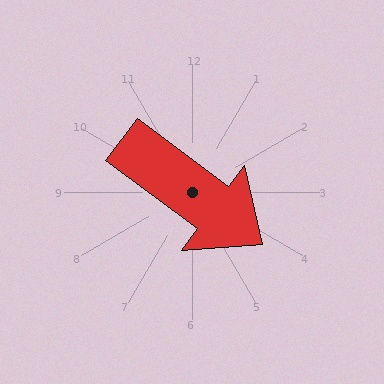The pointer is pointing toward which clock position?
Roughly 4 o'clock.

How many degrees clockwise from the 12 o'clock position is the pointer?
Approximately 127 degrees.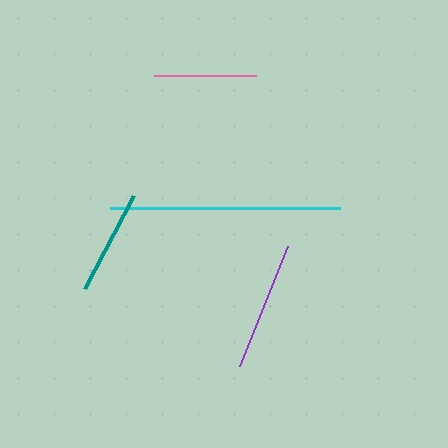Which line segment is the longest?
The cyan line is the longest at approximately 229 pixels.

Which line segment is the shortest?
The pink line is the shortest at approximately 103 pixels.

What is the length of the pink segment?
The pink segment is approximately 103 pixels long.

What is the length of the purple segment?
The purple segment is approximately 129 pixels long.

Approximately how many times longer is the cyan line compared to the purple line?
The cyan line is approximately 1.8 times the length of the purple line.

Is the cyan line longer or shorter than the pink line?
The cyan line is longer than the pink line.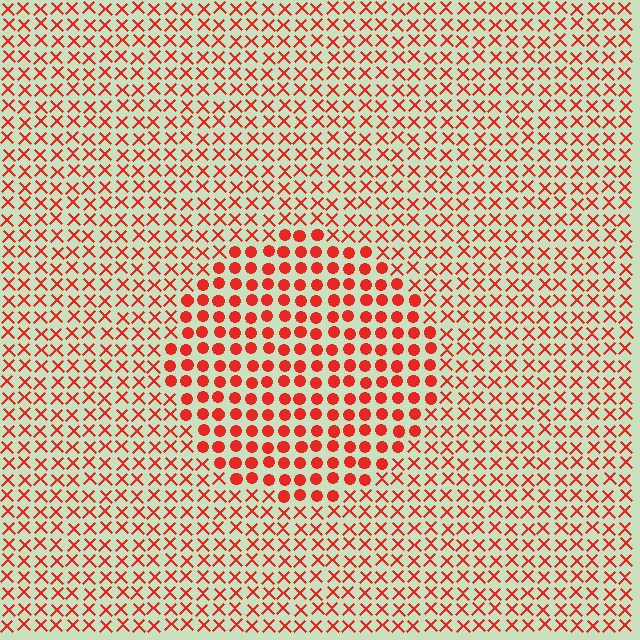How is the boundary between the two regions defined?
The boundary is defined by a change in element shape: circles inside vs. X marks outside. All elements share the same color and spacing.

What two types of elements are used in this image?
The image uses circles inside the circle region and X marks outside it.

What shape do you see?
I see a circle.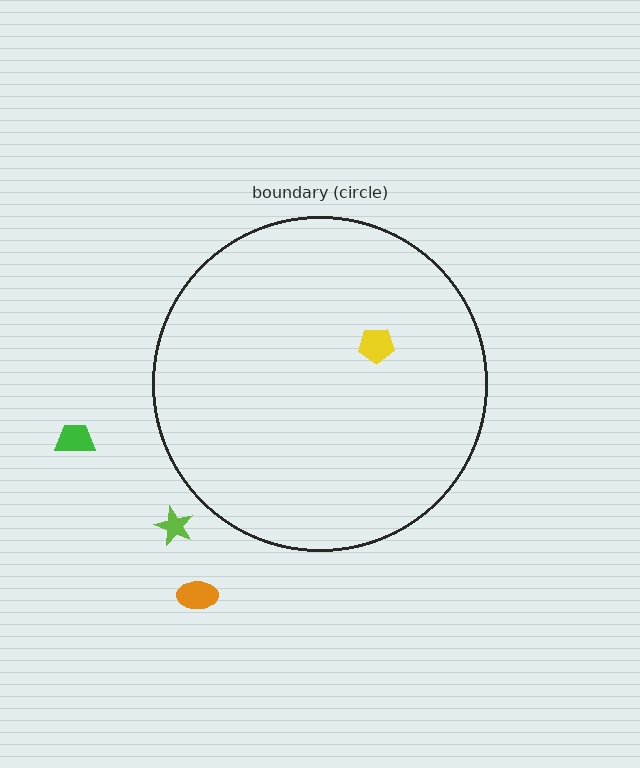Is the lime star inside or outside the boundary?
Outside.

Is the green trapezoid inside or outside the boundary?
Outside.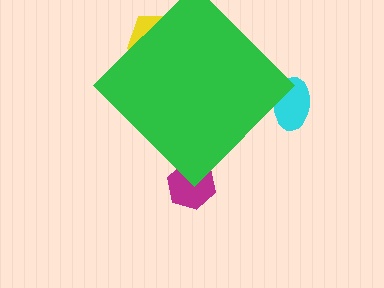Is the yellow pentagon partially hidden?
Yes, the yellow pentagon is partially hidden behind the green diamond.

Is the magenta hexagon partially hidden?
Yes, the magenta hexagon is partially hidden behind the green diamond.